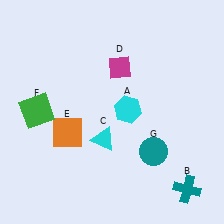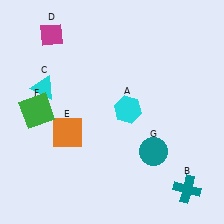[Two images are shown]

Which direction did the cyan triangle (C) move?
The cyan triangle (C) moved left.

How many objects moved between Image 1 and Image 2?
2 objects moved between the two images.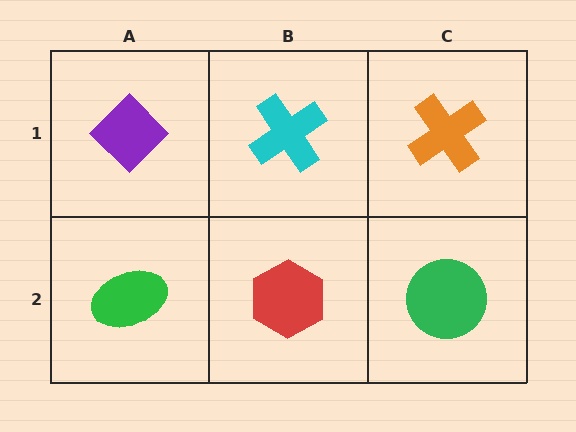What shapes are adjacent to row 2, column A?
A purple diamond (row 1, column A), a red hexagon (row 2, column B).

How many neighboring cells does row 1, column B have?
3.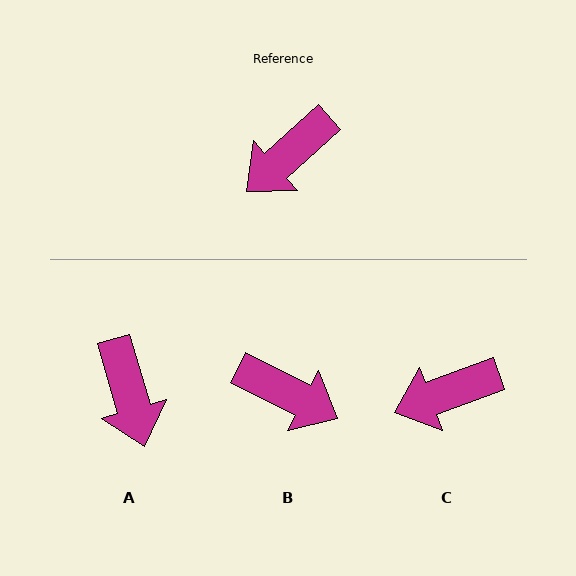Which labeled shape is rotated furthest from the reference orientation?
B, about 111 degrees away.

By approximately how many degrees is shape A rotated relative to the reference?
Approximately 64 degrees counter-clockwise.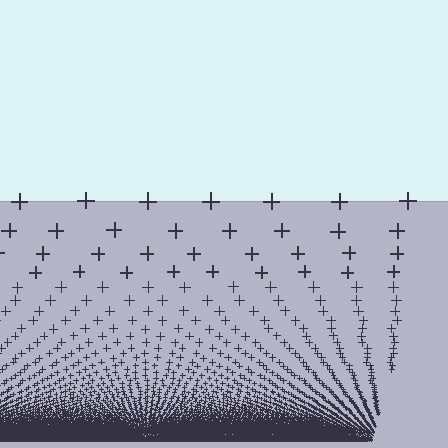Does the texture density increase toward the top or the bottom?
Density increases toward the bottom.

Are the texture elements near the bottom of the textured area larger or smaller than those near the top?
Smaller. The gradient is inverted — elements near the bottom are smaller and denser.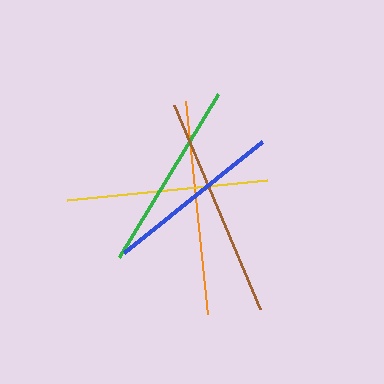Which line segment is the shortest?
The blue line is the shortest at approximately 177 pixels.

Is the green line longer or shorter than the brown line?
The brown line is longer than the green line.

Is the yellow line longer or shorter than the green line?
The yellow line is longer than the green line.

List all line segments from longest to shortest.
From longest to shortest: brown, orange, yellow, green, blue.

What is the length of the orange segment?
The orange segment is approximately 214 pixels long.